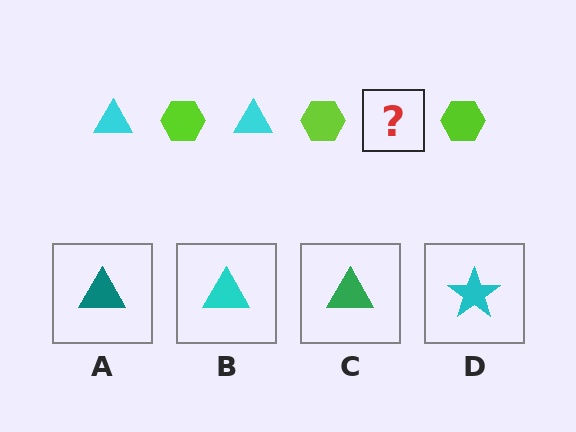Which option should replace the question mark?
Option B.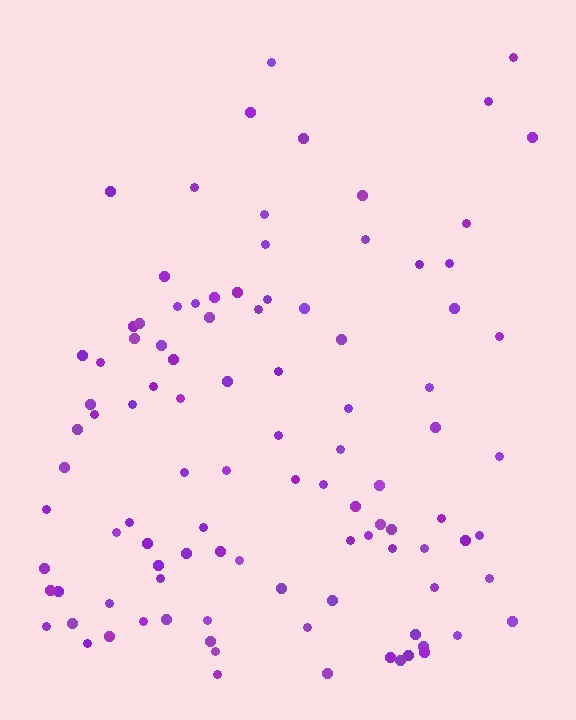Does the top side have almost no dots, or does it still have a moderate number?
Still a moderate number, just noticeably fewer than the bottom.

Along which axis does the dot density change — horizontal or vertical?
Vertical.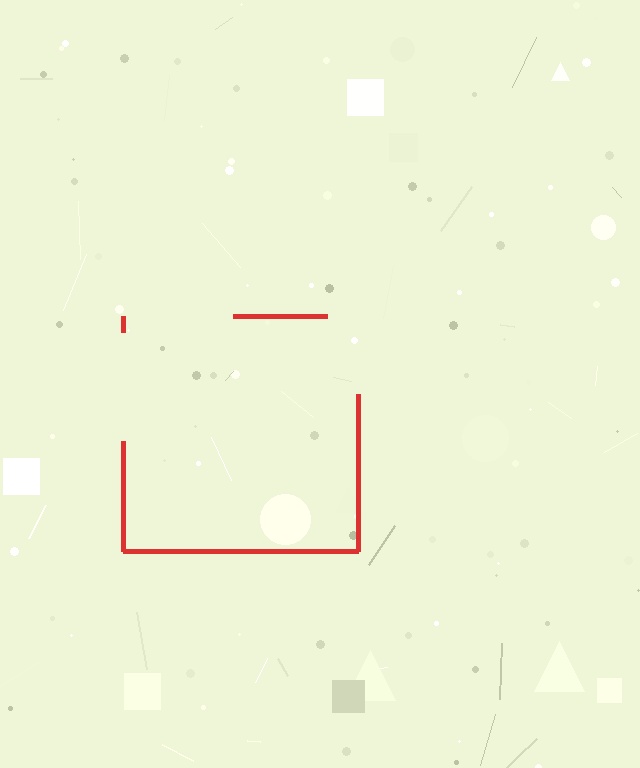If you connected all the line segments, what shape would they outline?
They would outline a square.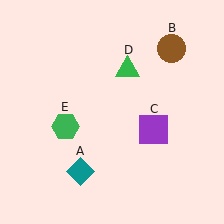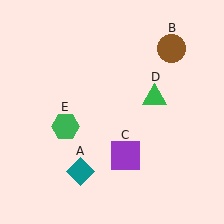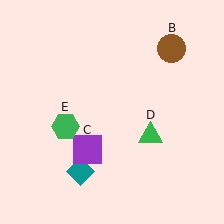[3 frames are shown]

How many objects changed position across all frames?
2 objects changed position: purple square (object C), green triangle (object D).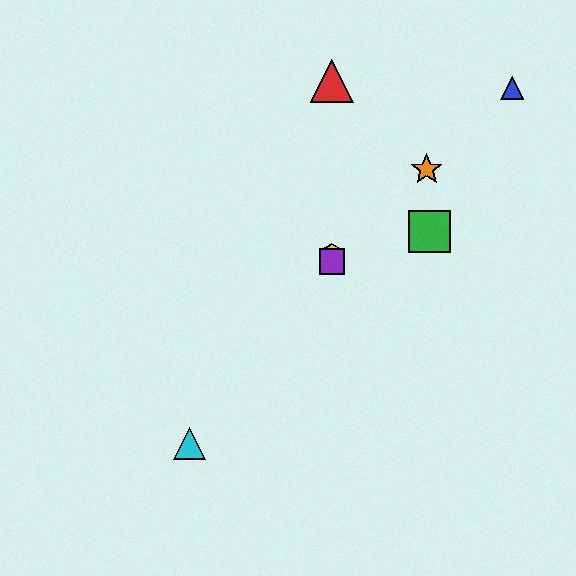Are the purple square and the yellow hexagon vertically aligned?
Yes, both are at x≈332.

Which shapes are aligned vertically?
The red triangle, the yellow hexagon, the purple square are aligned vertically.